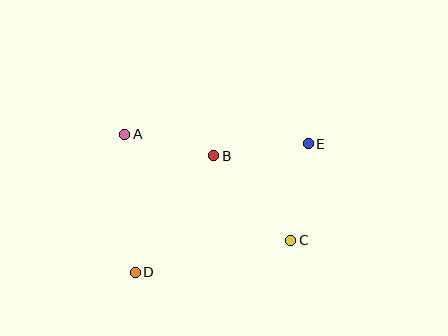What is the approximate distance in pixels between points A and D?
The distance between A and D is approximately 138 pixels.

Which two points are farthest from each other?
Points D and E are farthest from each other.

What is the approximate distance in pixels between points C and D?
The distance between C and D is approximately 159 pixels.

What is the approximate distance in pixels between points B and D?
The distance between B and D is approximately 140 pixels.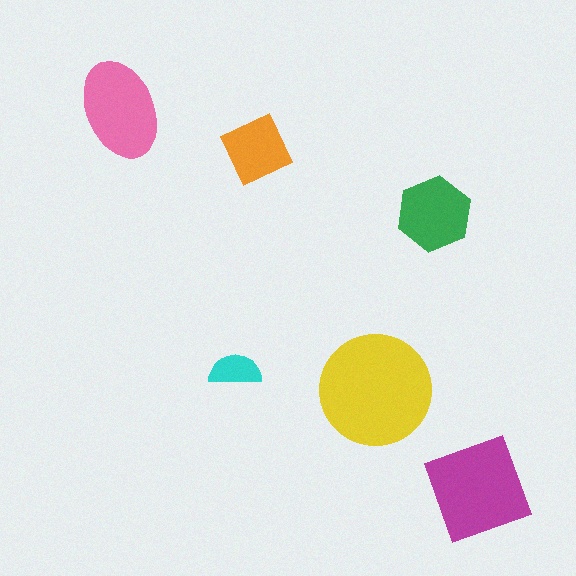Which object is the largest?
The yellow circle.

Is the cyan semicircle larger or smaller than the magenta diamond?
Smaller.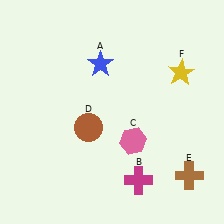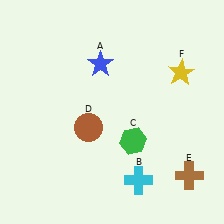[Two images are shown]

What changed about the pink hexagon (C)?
In Image 1, C is pink. In Image 2, it changed to green.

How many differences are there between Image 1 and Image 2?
There are 2 differences between the two images.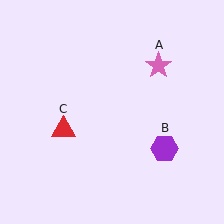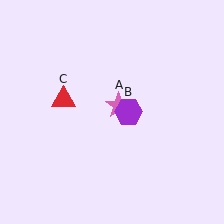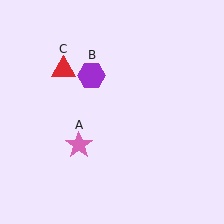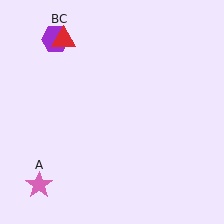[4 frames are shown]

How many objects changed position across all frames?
3 objects changed position: pink star (object A), purple hexagon (object B), red triangle (object C).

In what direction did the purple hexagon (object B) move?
The purple hexagon (object B) moved up and to the left.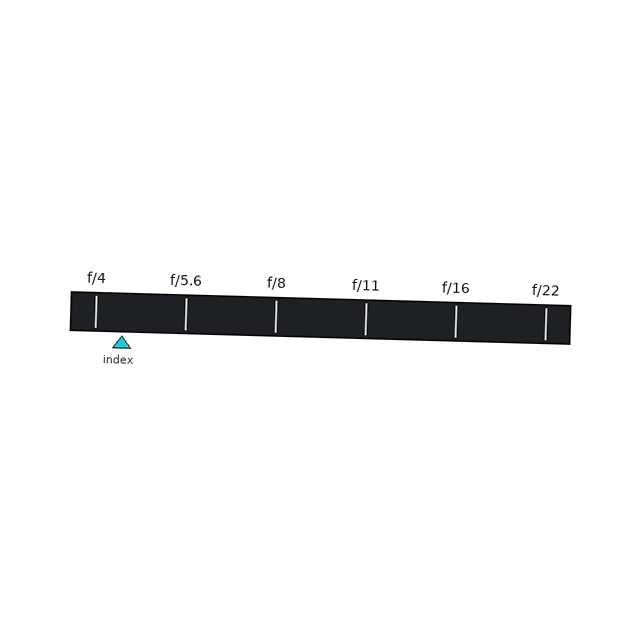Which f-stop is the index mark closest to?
The index mark is closest to f/4.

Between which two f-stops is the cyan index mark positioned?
The index mark is between f/4 and f/5.6.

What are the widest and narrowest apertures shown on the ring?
The widest aperture shown is f/4 and the narrowest is f/22.